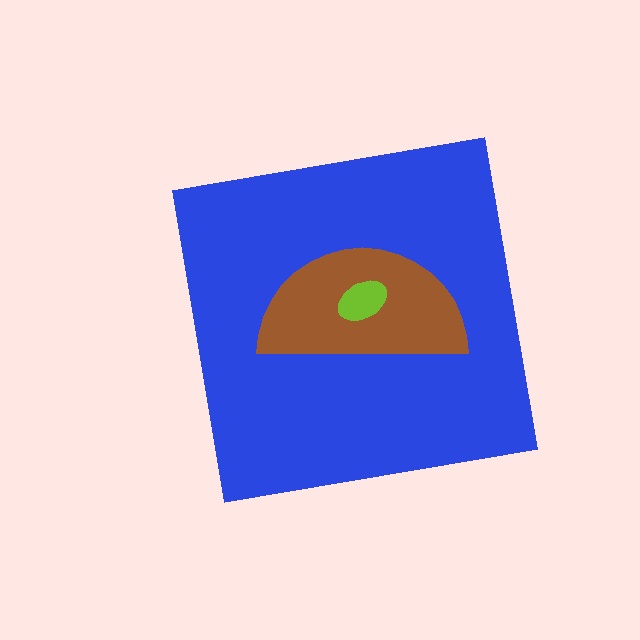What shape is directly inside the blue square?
The brown semicircle.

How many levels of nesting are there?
3.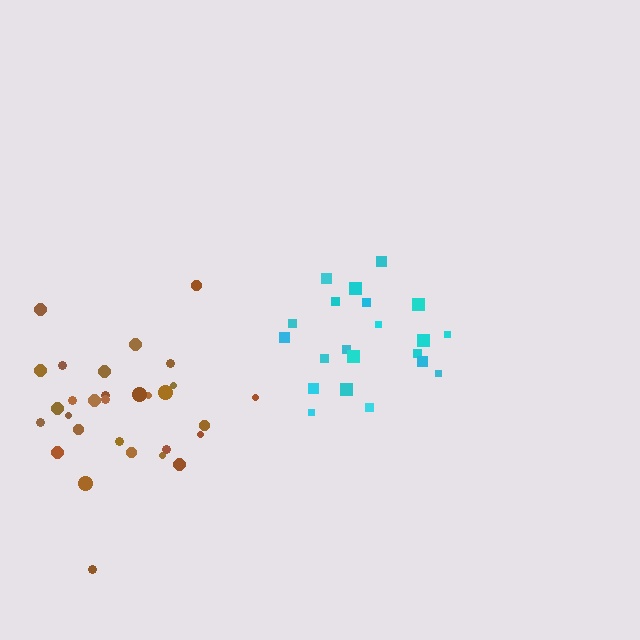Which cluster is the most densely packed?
Brown.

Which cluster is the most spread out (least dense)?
Cyan.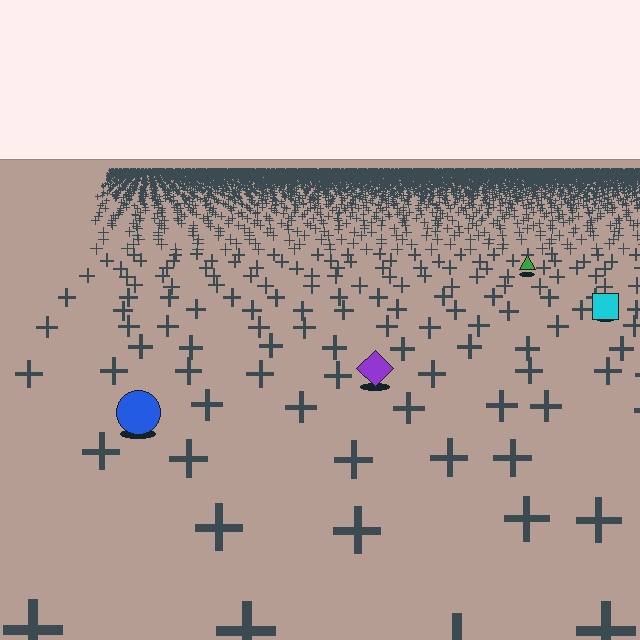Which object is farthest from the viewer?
The green triangle is farthest from the viewer. It appears smaller and the ground texture around it is denser.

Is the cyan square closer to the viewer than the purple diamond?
No. The purple diamond is closer — you can tell from the texture gradient: the ground texture is coarser near it.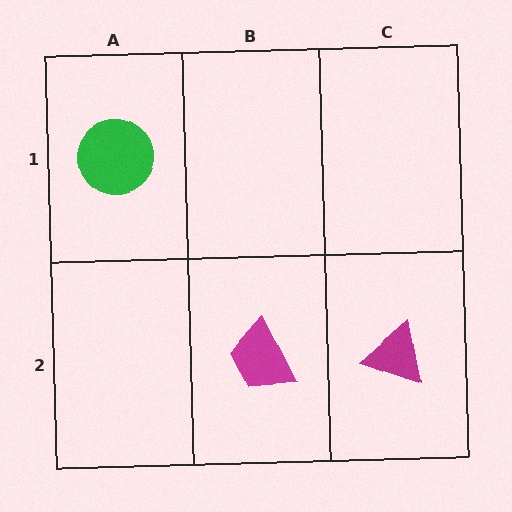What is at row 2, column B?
A magenta trapezoid.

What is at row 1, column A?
A green circle.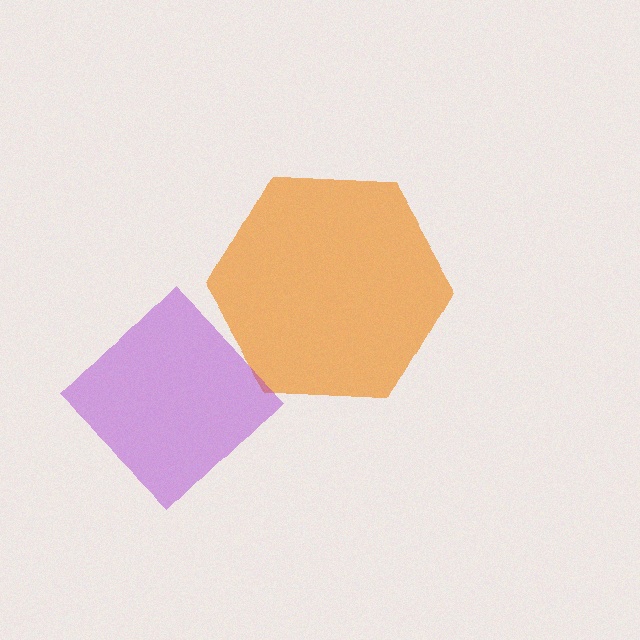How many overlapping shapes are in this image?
There are 2 overlapping shapes in the image.